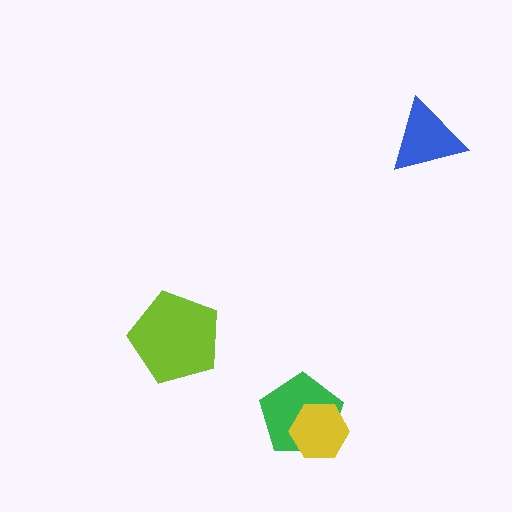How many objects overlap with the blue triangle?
0 objects overlap with the blue triangle.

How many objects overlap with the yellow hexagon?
1 object overlaps with the yellow hexagon.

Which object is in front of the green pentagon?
The yellow hexagon is in front of the green pentagon.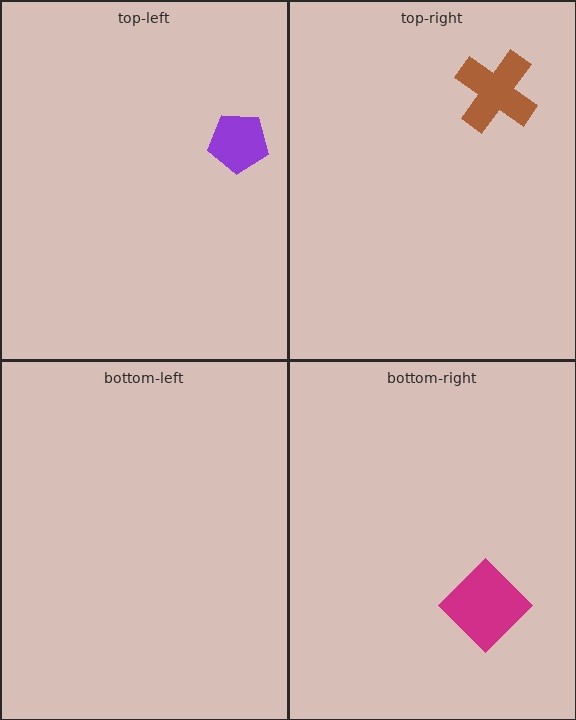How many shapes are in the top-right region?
1.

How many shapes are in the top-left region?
1.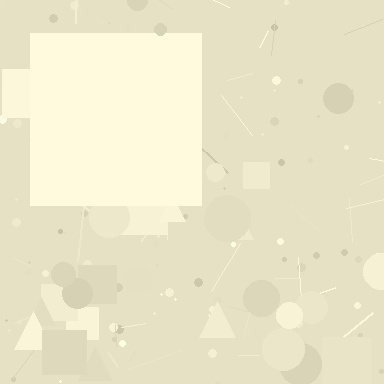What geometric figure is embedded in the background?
A square is embedded in the background.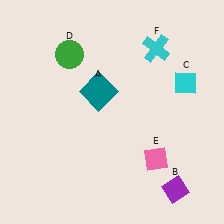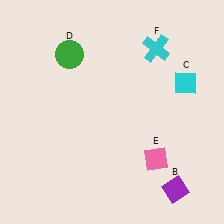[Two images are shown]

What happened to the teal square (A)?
The teal square (A) was removed in Image 2. It was in the top-left area of Image 1.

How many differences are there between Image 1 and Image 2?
There is 1 difference between the two images.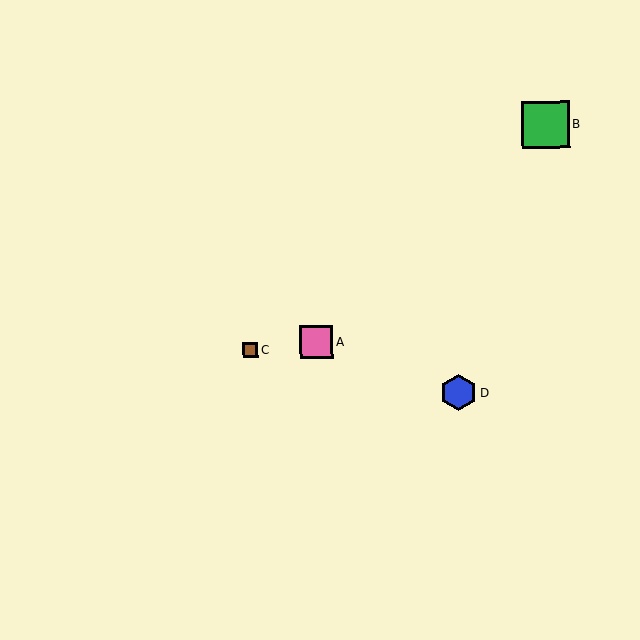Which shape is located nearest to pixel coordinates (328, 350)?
The pink square (labeled A) at (317, 342) is nearest to that location.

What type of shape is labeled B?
Shape B is a green square.